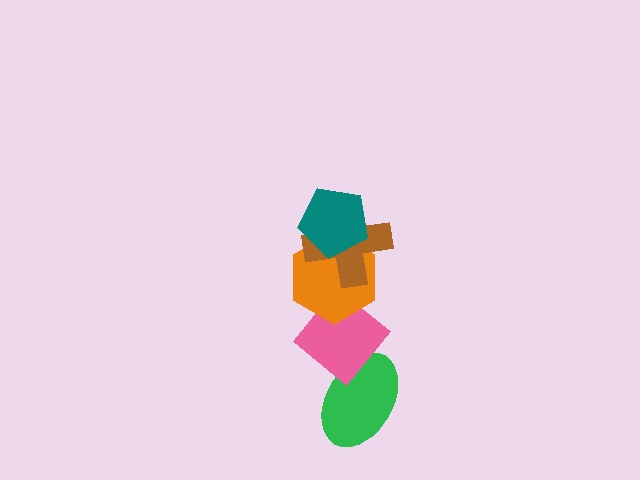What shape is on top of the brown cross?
The teal pentagon is on top of the brown cross.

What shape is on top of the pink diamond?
The orange hexagon is on top of the pink diamond.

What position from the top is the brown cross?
The brown cross is 2nd from the top.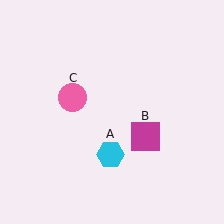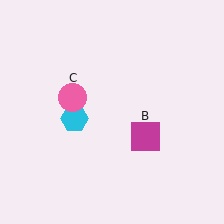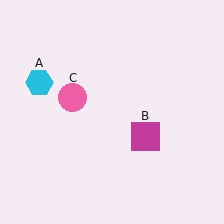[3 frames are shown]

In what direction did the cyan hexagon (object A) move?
The cyan hexagon (object A) moved up and to the left.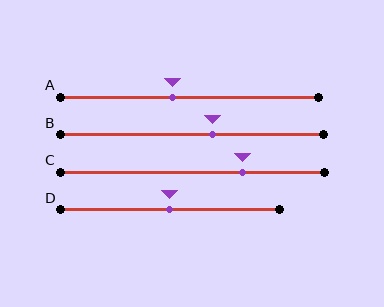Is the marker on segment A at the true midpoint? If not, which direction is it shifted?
No, the marker on segment A is shifted to the left by about 7% of the segment length.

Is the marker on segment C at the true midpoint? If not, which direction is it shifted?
No, the marker on segment C is shifted to the right by about 19% of the segment length.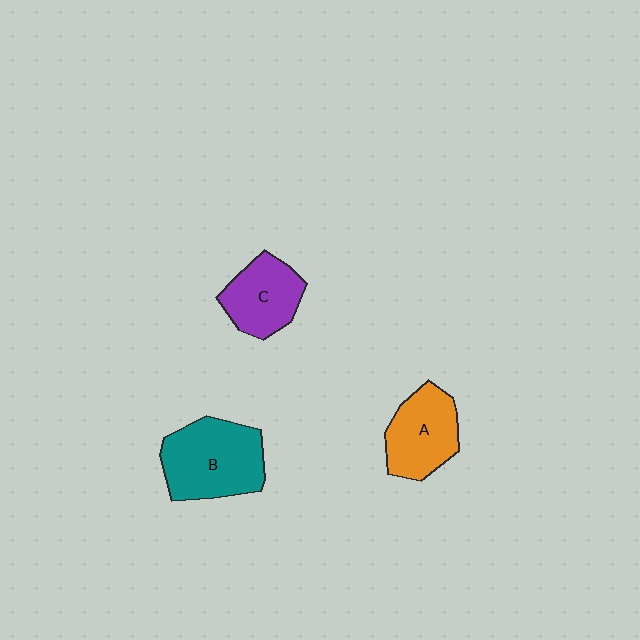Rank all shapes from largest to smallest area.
From largest to smallest: B (teal), A (orange), C (purple).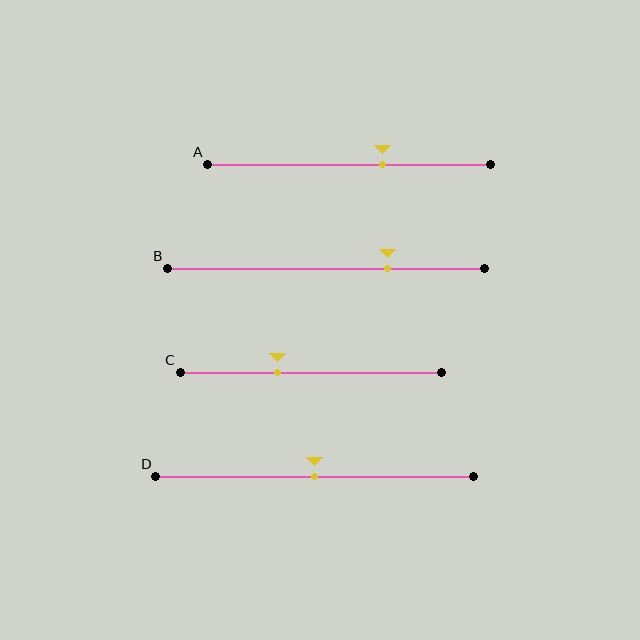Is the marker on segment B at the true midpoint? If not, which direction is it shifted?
No, the marker on segment B is shifted to the right by about 20% of the segment length.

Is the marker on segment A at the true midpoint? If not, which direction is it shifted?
No, the marker on segment A is shifted to the right by about 12% of the segment length.